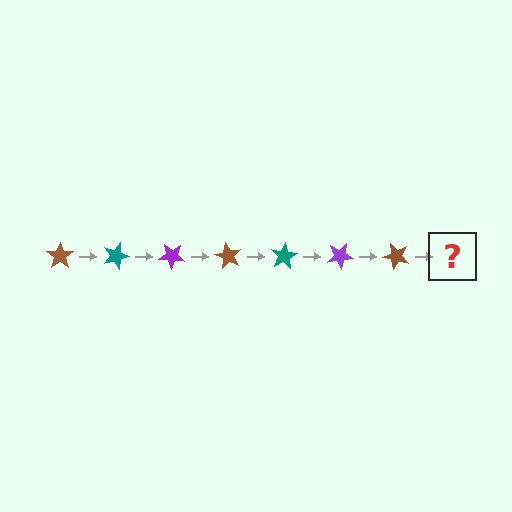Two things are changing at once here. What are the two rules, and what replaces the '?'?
The two rules are that it rotates 20 degrees each step and the color cycles through brown, teal, and purple. The '?' should be a teal star, rotated 140 degrees from the start.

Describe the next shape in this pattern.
It should be a teal star, rotated 140 degrees from the start.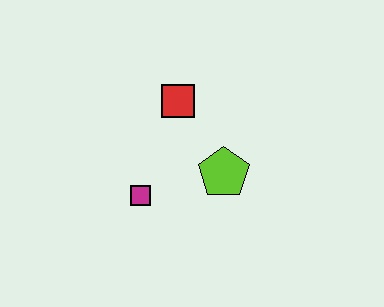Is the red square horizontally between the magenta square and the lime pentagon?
Yes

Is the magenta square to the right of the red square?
No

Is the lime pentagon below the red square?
Yes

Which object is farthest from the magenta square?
The red square is farthest from the magenta square.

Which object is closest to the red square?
The lime pentagon is closest to the red square.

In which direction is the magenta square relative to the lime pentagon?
The magenta square is to the left of the lime pentagon.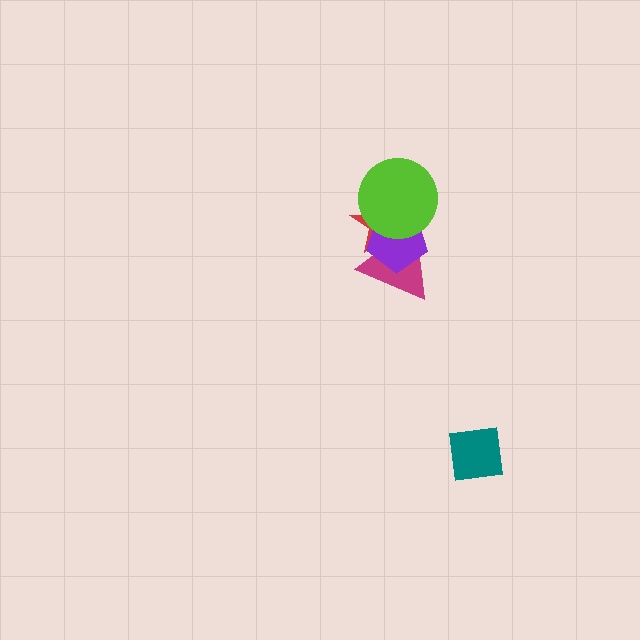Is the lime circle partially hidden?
No, no other shape covers it.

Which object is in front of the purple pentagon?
The lime circle is in front of the purple pentagon.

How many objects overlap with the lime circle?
3 objects overlap with the lime circle.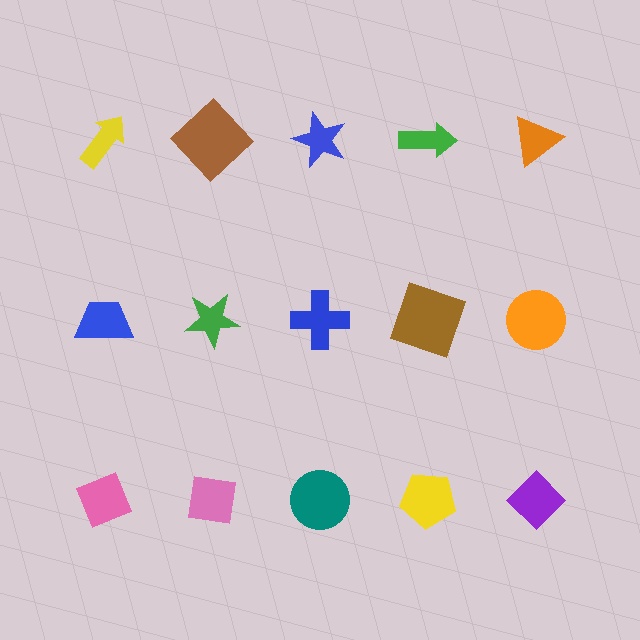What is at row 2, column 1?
A blue trapezoid.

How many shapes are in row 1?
5 shapes.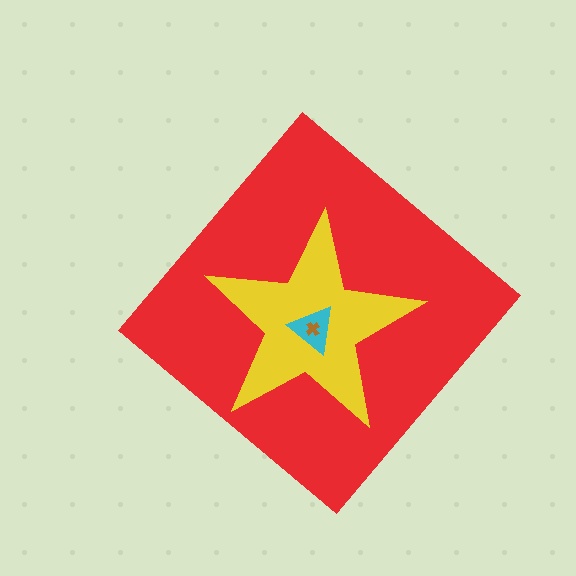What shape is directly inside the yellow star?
The cyan triangle.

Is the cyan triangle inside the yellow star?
Yes.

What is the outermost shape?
The red diamond.